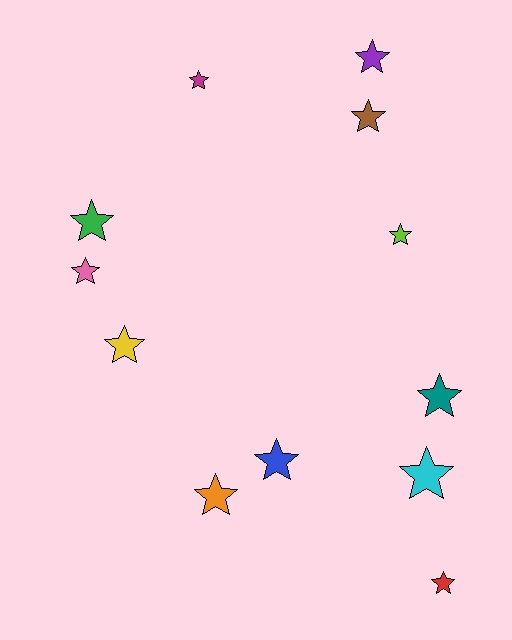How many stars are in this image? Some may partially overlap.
There are 12 stars.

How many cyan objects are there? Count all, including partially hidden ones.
There is 1 cyan object.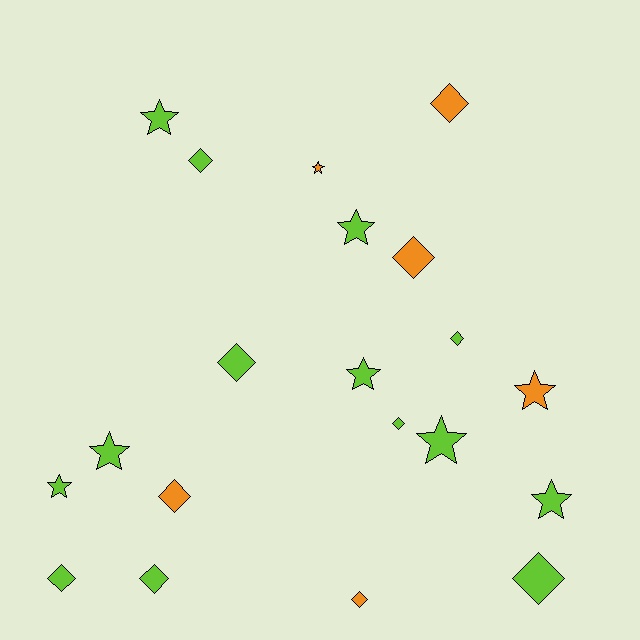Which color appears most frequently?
Lime, with 14 objects.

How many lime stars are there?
There are 7 lime stars.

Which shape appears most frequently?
Diamond, with 11 objects.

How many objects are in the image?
There are 20 objects.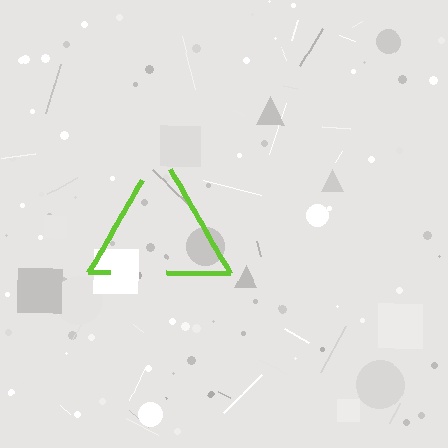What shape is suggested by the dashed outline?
The dashed outline suggests a triangle.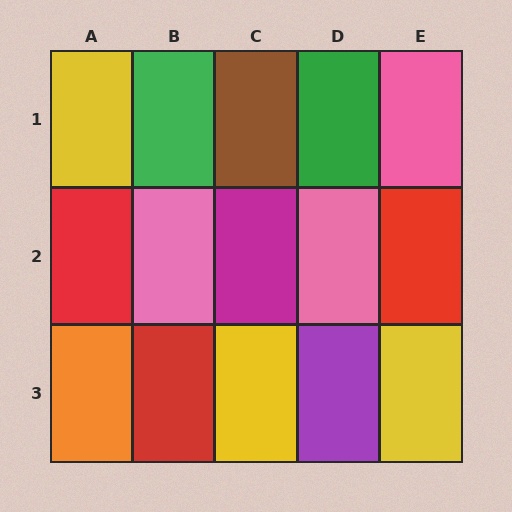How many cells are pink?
3 cells are pink.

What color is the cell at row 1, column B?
Green.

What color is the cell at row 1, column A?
Yellow.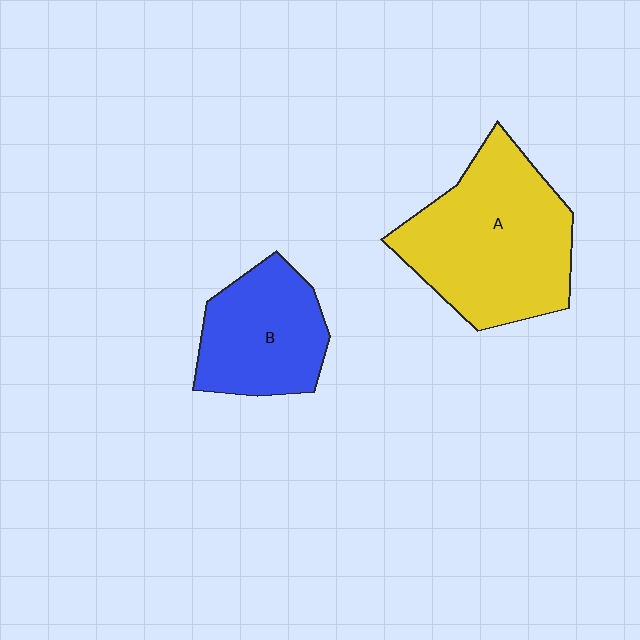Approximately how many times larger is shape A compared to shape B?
Approximately 1.6 times.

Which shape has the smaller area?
Shape B (blue).